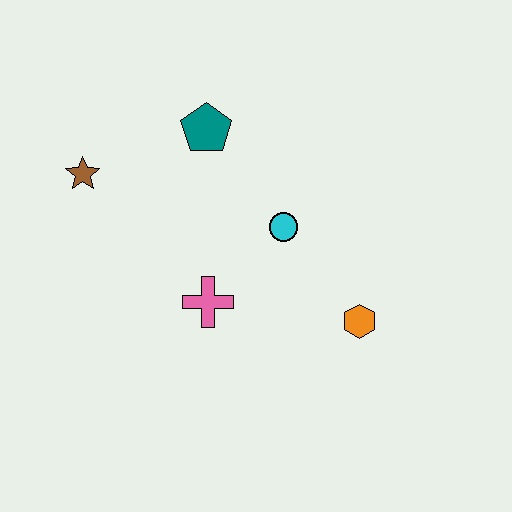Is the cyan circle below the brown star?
Yes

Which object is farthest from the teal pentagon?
The orange hexagon is farthest from the teal pentagon.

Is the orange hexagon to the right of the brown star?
Yes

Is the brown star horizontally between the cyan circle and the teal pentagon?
No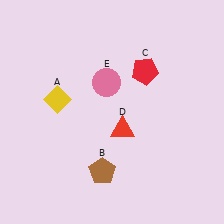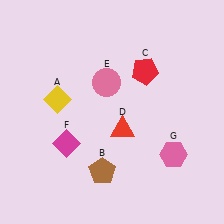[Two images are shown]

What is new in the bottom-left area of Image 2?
A magenta diamond (F) was added in the bottom-left area of Image 2.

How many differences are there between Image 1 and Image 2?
There are 2 differences between the two images.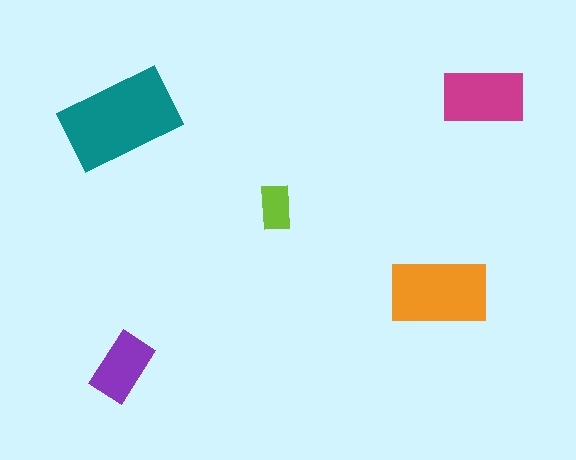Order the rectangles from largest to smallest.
the teal one, the orange one, the magenta one, the purple one, the lime one.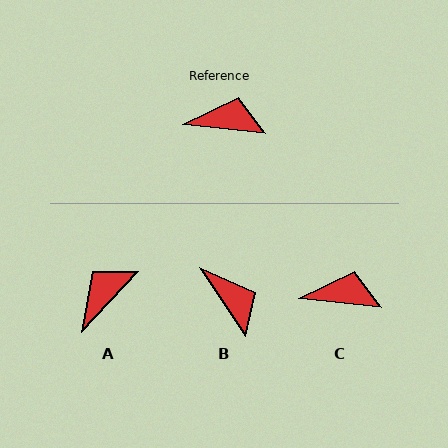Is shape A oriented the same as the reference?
No, it is off by about 54 degrees.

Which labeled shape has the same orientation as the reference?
C.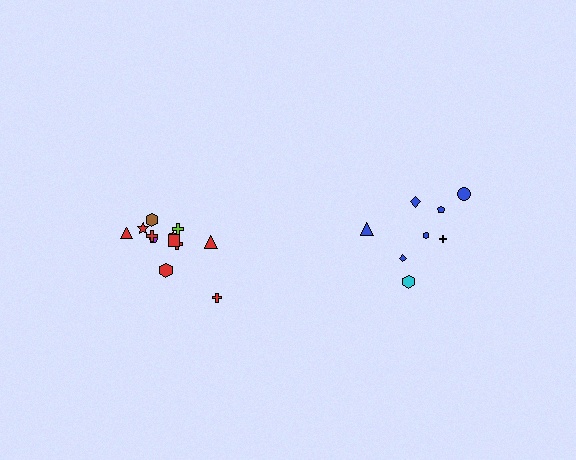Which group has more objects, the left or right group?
The left group.